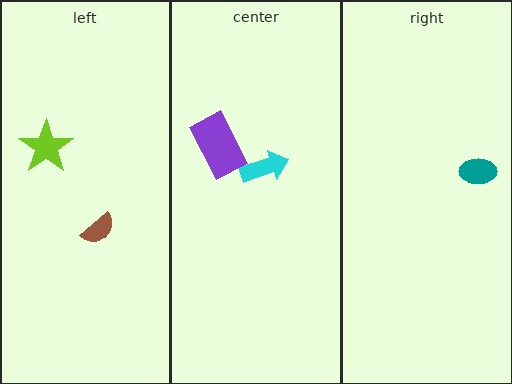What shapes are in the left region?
The brown semicircle, the lime star.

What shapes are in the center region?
The cyan arrow, the purple rectangle.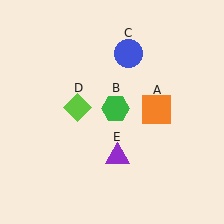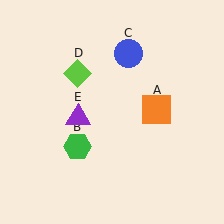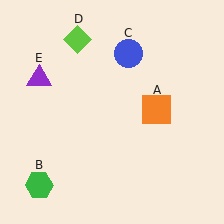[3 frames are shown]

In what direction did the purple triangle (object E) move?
The purple triangle (object E) moved up and to the left.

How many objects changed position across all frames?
3 objects changed position: green hexagon (object B), lime diamond (object D), purple triangle (object E).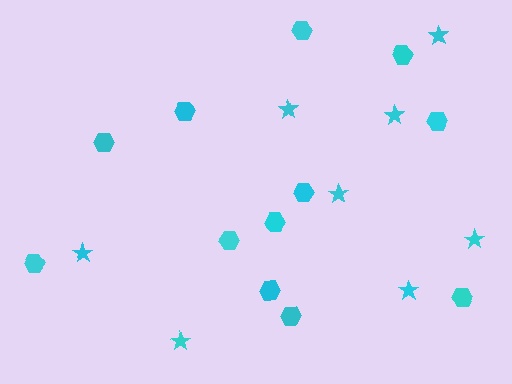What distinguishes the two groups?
There are 2 groups: one group of stars (8) and one group of hexagons (12).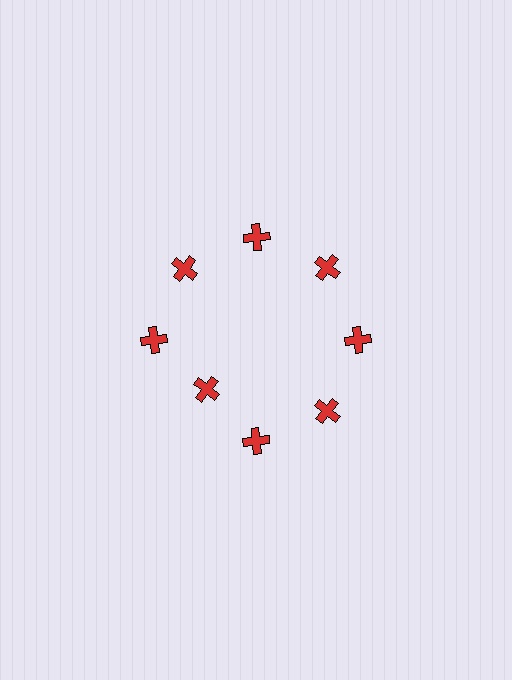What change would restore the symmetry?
The symmetry would be restored by moving it outward, back onto the ring so that all 8 crosses sit at equal angles and equal distance from the center.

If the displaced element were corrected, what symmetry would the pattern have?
It would have 8-fold rotational symmetry — the pattern would map onto itself every 45 degrees.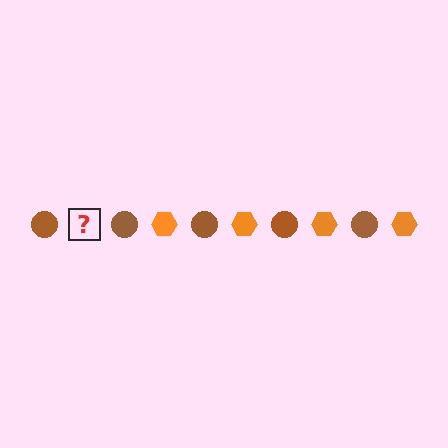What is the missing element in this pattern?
The missing element is an orange hexagon.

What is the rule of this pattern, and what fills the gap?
The rule is that the pattern alternates between brown circle and orange hexagon. The gap should be filled with an orange hexagon.